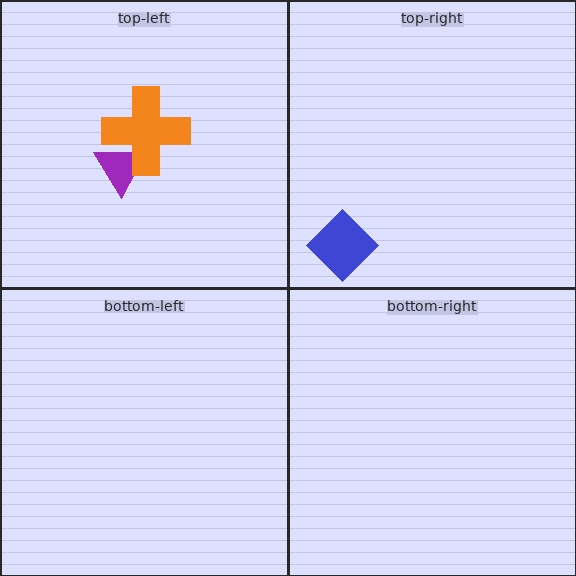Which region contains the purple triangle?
The top-left region.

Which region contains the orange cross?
The top-left region.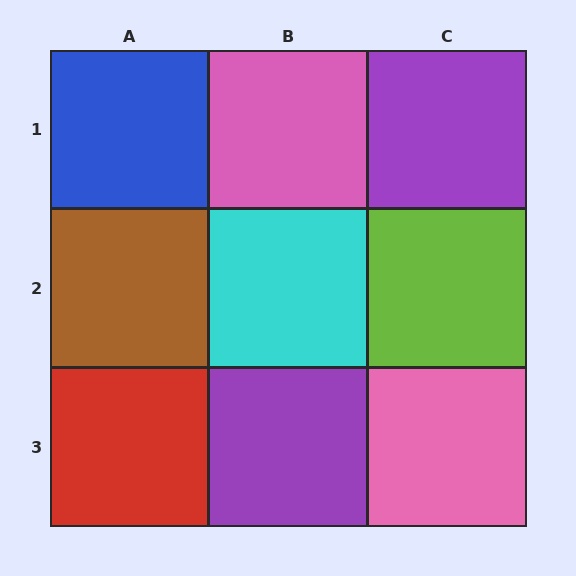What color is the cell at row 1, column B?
Pink.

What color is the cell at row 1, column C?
Purple.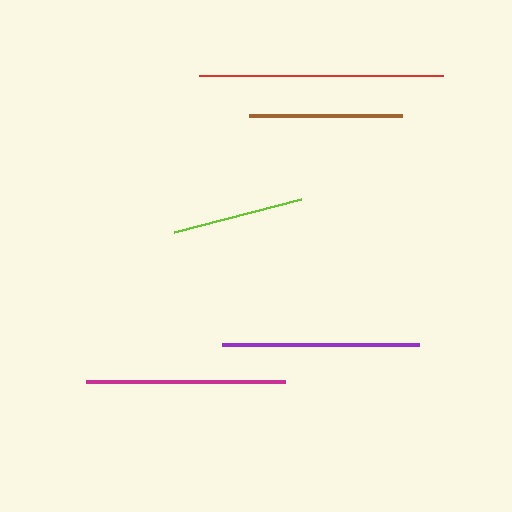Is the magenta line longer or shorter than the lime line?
The magenta line is longer than the lime line.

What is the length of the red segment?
The red segment is approximately 244 pixels long.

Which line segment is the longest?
The red line is the longest at approximately 244 pixels.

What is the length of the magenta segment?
The magenta segment is approximately 199 pixels long.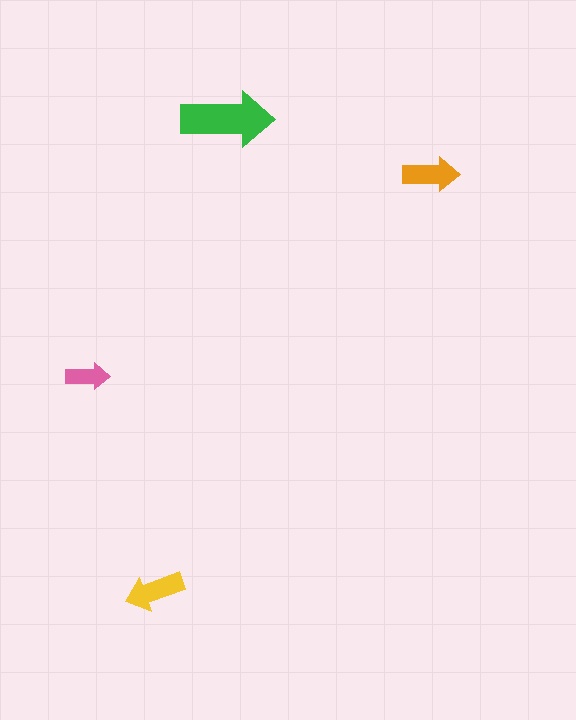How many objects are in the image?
There are 4 objects in the image.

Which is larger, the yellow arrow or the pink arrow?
The yellow one.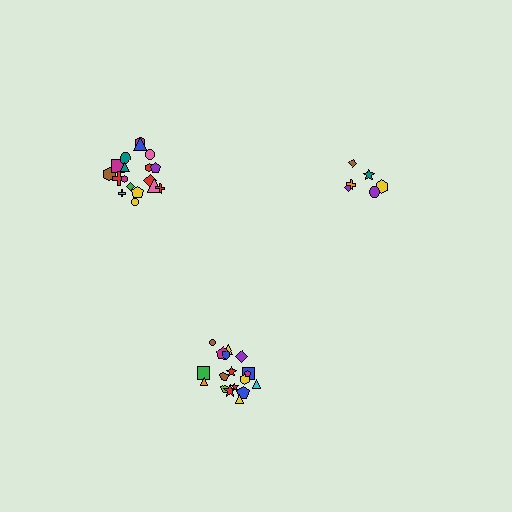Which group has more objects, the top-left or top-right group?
The top-left group.